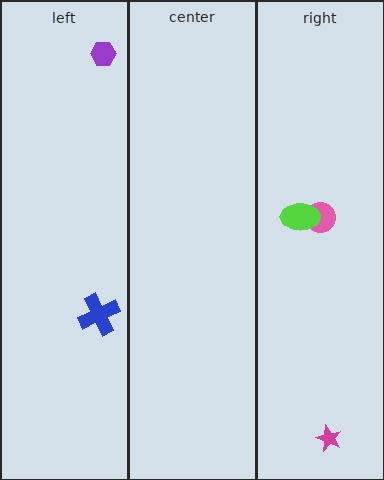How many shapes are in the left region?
2.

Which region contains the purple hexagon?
The left region.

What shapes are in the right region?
The pink circle, the lime ellipse, the magenta star.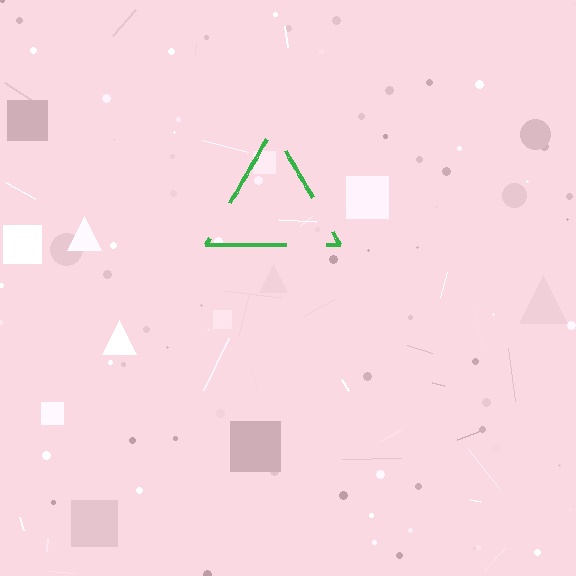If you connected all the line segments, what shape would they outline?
They would outline a triangle.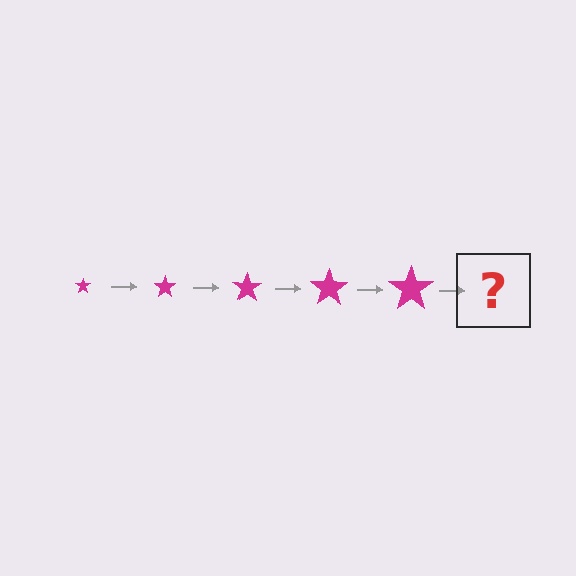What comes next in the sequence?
The next element should be a magenta star, larger than the previous one.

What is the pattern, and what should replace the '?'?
The pattern is that the star gets progressively larger each step. The '?' should be a magenta star, larger than the previous one.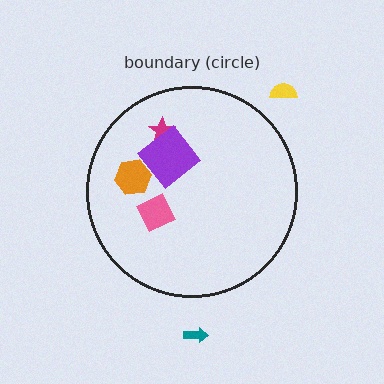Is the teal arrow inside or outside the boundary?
Outside.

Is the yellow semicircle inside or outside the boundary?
Outside.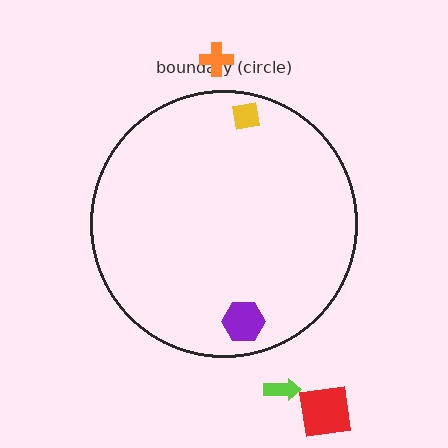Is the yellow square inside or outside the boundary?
Inside.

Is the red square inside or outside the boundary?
Outside.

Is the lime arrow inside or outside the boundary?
Outside.